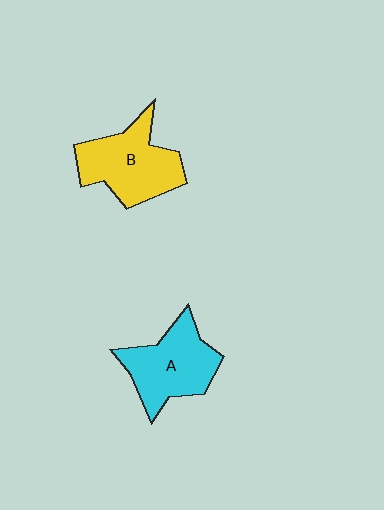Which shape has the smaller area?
Shape A (cyan).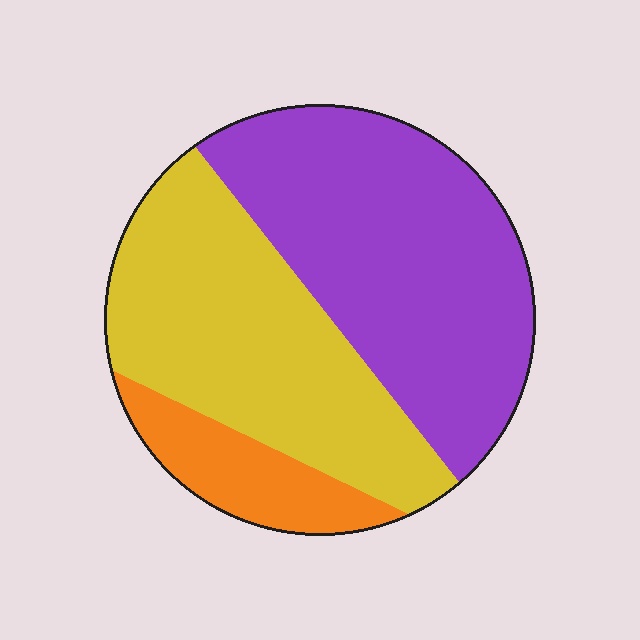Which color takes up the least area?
Orange, at roughly 15%.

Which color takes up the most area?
Purple, at roughly 45%.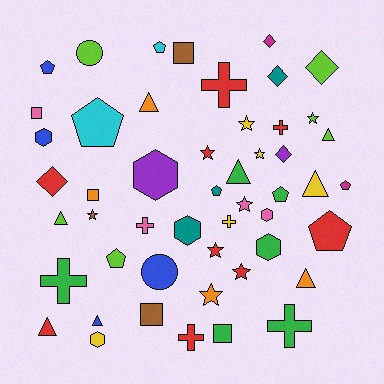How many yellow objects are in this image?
There are 5 yellow objects.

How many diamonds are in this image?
There are 5 diamonds.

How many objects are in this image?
There are 50 objects.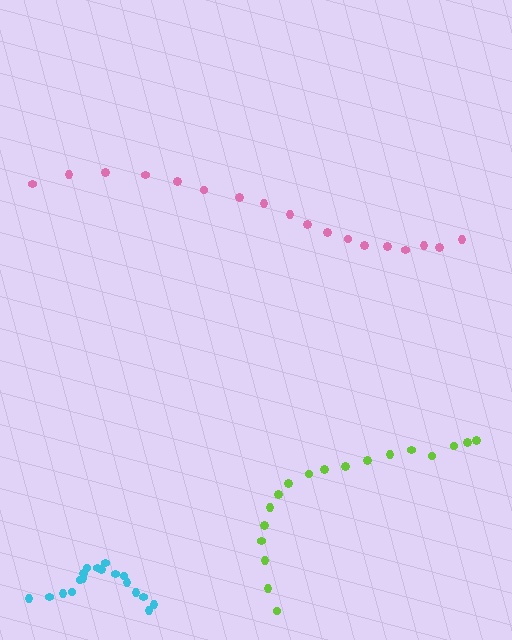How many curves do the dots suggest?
There are 3 distinct paths.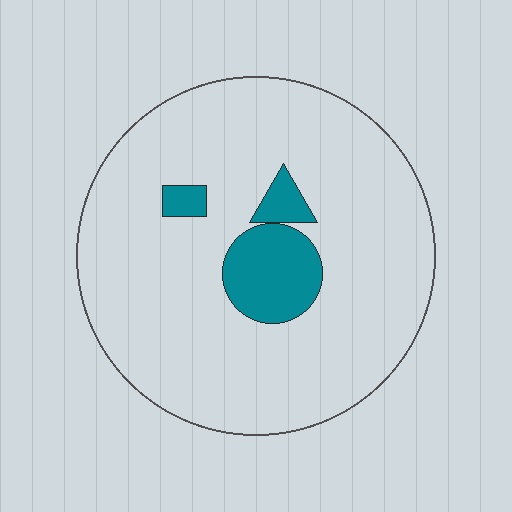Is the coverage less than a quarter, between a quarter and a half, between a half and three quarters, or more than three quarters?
Less than a quarter.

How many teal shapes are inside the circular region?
3.